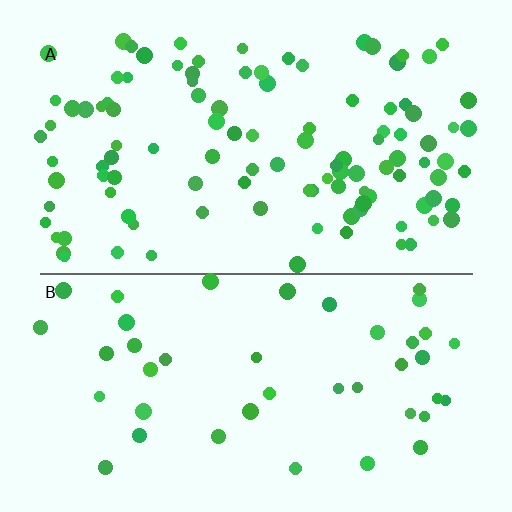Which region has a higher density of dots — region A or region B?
A (the top).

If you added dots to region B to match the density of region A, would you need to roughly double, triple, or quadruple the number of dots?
Approximately double.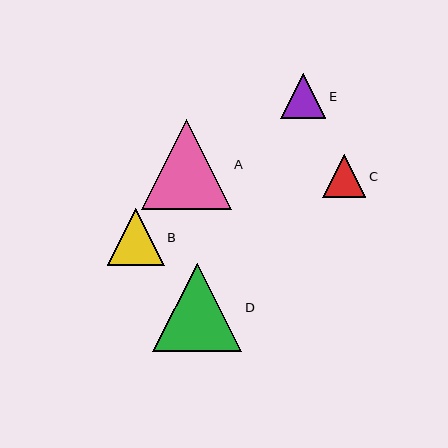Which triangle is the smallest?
Triangle C is the smallest with a size of approximately 43 pixels.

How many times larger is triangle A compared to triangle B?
Triangle A is approximately 1.6 times the size of triangle B.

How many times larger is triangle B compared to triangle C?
Triangle B is approximately 1.3 times the size of triangle C.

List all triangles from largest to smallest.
From largest to smallest: A, D, B, E, C.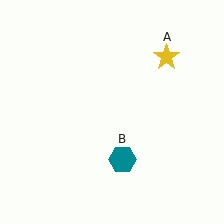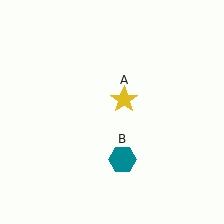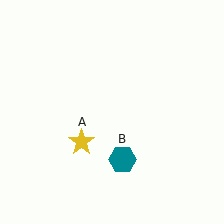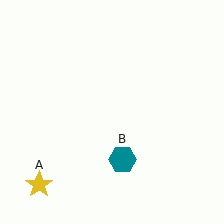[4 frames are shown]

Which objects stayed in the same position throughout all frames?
Teal hexagon (object B) remained stationary.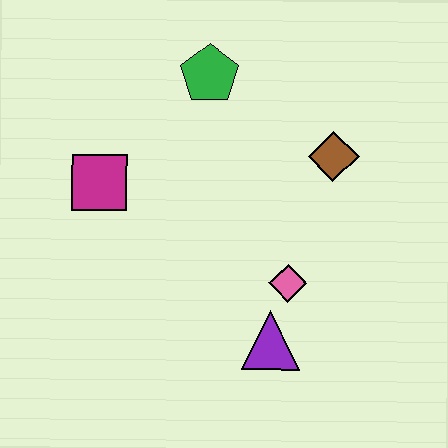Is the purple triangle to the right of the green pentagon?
Yes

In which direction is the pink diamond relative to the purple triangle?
The pink diamond is above the purple triangle.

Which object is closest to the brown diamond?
The pink diamond is closest to the brown diamond.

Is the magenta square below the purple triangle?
No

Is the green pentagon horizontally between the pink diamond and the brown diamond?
No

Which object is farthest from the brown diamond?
The magenta square is farthest from the brown diamond.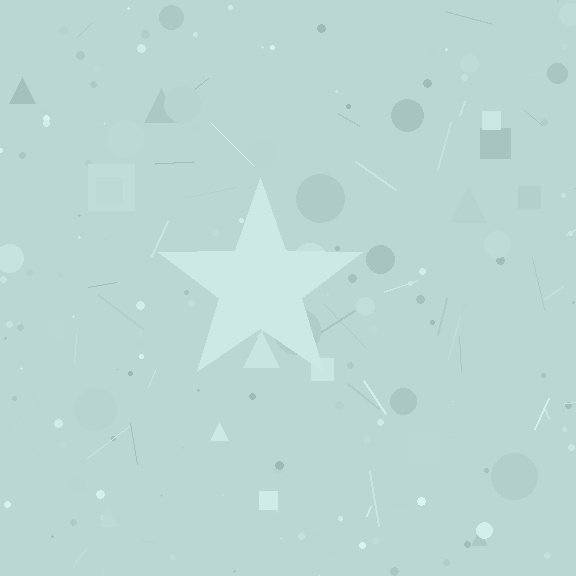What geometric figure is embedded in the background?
A star is embedded in the background.